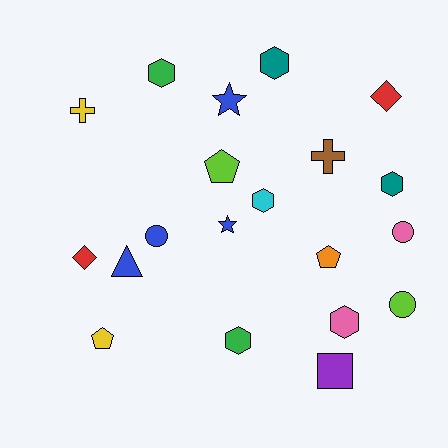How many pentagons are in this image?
There are 3 pentagons.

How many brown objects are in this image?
There is 1 brown object.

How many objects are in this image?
There are 20 objects.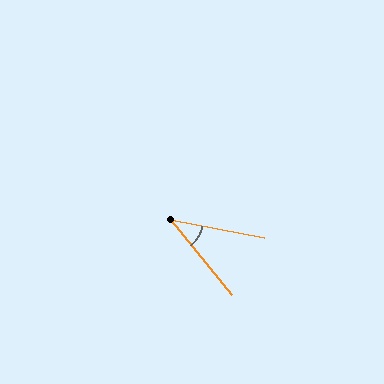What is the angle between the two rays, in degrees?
Approximately 40 degrees.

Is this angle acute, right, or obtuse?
It is acute.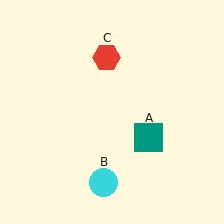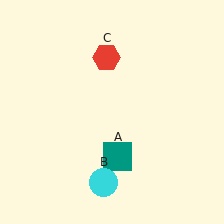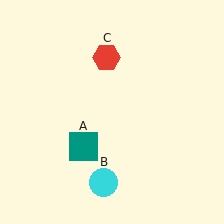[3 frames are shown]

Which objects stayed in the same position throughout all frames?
Cyan circle (object B) and red hexagon (object C) remained stationary.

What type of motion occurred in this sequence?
The teal square (object A) rotated clockwise around the center of the scene.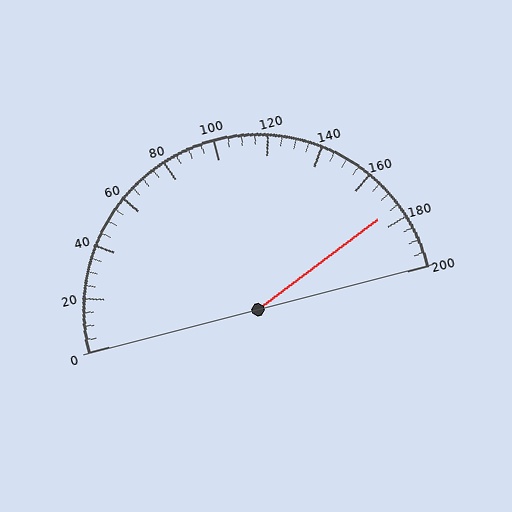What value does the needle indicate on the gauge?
The needle indicates approximately 175.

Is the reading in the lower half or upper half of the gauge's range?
The reading is in the upper half of the range (0 to 200).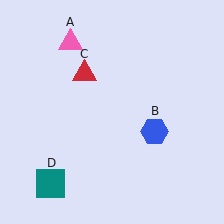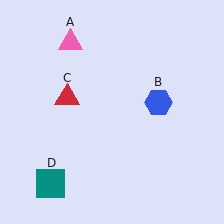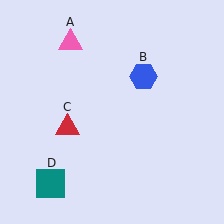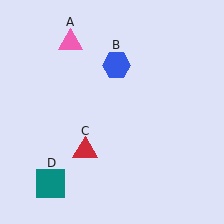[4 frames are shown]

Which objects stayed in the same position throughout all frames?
Pink triangle (object A) and teal square (object D) remained stationary.